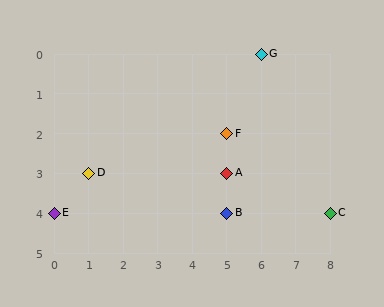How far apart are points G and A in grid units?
Points G and A are 1 column and 3 rows apart (about 3.2 grid units diagonally).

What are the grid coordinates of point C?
Point C is at grid coordinates (8, 4).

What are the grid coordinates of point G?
Point G is at grid coordinates (6, 0).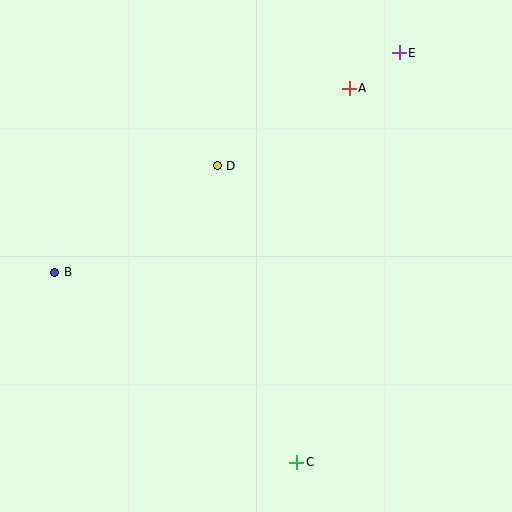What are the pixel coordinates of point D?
Point D is at (217, 166).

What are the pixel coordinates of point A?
Point A is at (349, 88).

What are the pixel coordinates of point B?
Point B is at (55, 272).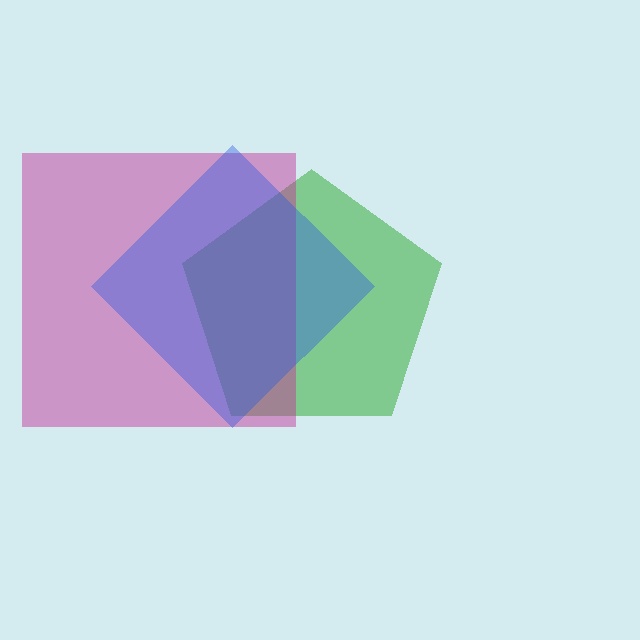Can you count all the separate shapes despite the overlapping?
Yes, there are 3 separate shapes.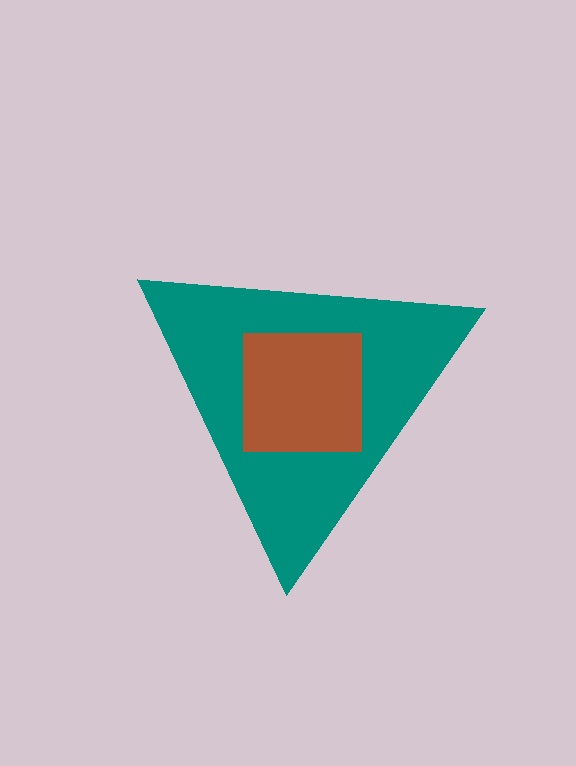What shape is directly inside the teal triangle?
The brown square.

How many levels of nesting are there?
2.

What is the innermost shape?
The brown square.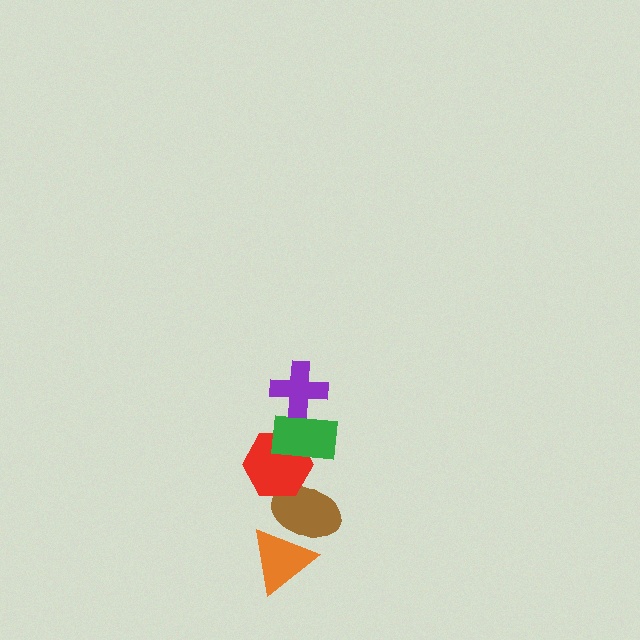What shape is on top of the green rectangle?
The purple cross is on top of the green rectangle.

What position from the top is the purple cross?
The purple cross is 1st from the top.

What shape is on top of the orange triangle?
The brown ellipse is on top of the orange triangle.